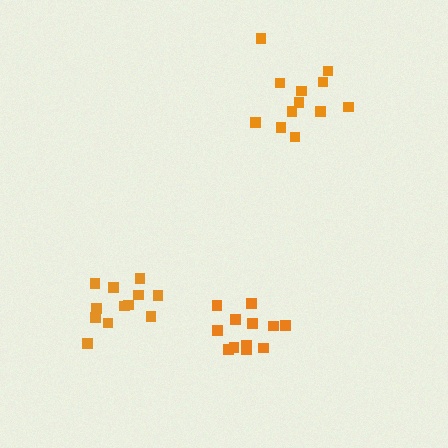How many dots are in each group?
Group 1: 12 dots, Group 2: 12 dots, Group 3: 12 dots (36 total).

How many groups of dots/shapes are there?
There are 3 groups.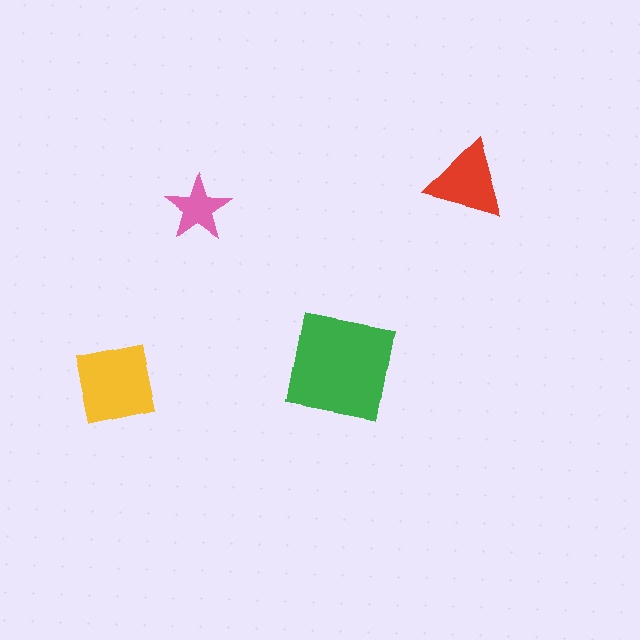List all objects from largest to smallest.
The green square, the yellow square, the red triangle, the pink star.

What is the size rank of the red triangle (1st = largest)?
3rd.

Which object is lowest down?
The yellow square is bottommost.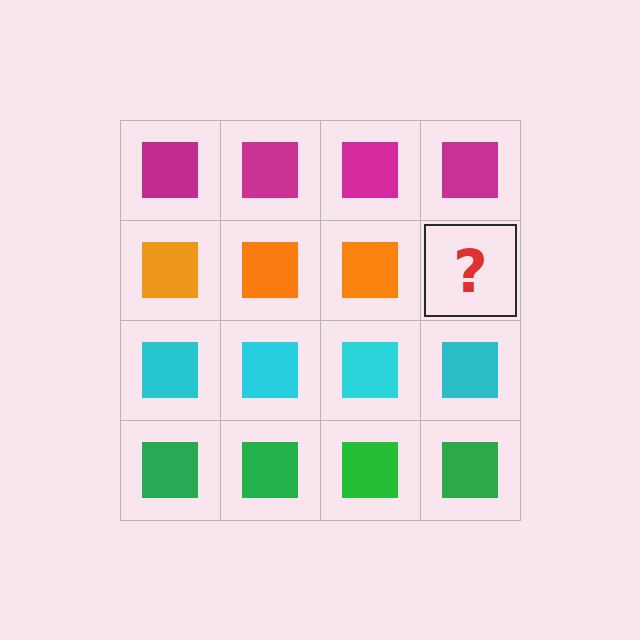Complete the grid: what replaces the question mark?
The question mark should be replaced with an orange square.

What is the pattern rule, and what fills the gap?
The rule is that each row has a consistent color. The gap should be filled with an orange square.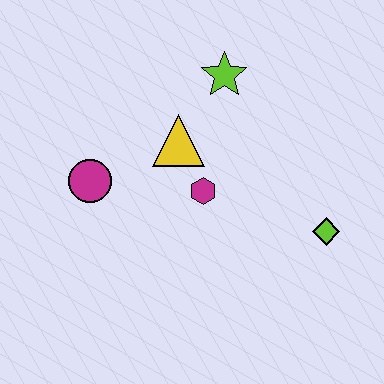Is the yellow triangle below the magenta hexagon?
No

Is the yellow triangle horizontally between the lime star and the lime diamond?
No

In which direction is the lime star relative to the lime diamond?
The lime star is above the lime diamond.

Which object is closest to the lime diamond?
The magenta hexagon is closest to the lime diamond.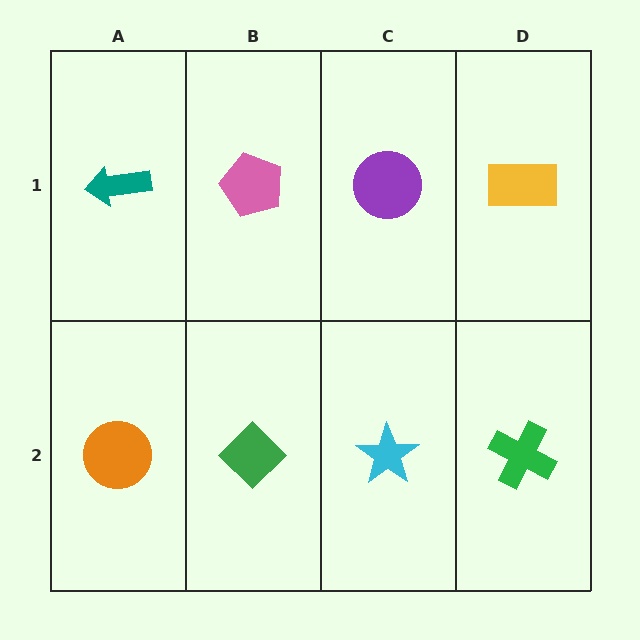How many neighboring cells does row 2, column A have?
2.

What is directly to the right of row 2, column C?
A green cross.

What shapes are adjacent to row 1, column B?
A green diamond (row 2, column B), a teal arrow (row 1, column A), a purple circle (row 1, column C).